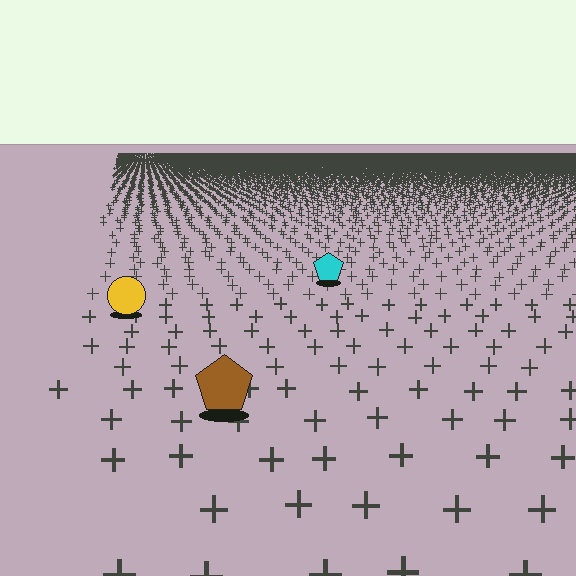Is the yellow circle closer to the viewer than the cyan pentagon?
Yes. The yellow circle is closer — you can tell from the texture gradient: the ground texture is coarser near it.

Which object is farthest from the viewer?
The cyan pentagon is farthest from the viewer. It appears smaller and the ground texture around it is denser.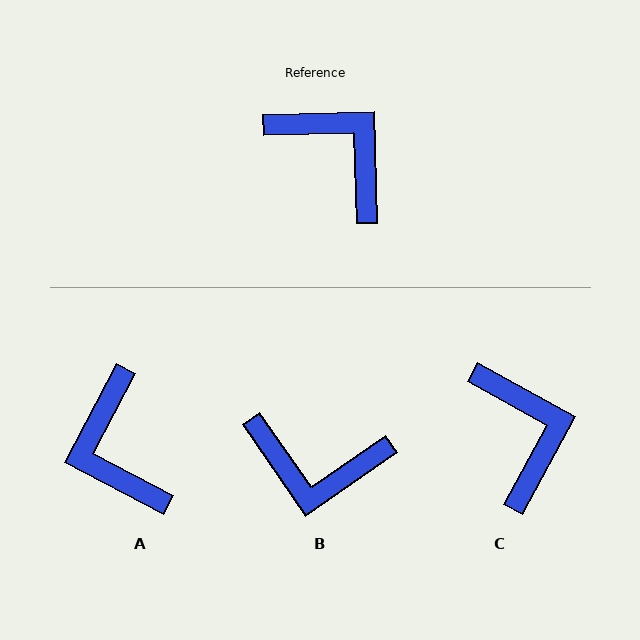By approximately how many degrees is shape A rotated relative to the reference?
Approximately 151 degrees counter-clockwise.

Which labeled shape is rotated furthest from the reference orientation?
A, about 151 degrees away.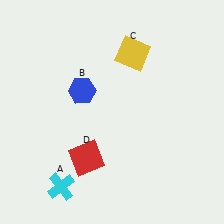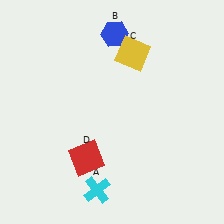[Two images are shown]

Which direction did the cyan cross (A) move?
The cyan cross (A) moved right.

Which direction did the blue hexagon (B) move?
The blue hexagon (B) moved up.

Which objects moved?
The objects that moved are: the cyan cross (A), the blue hexagon (B).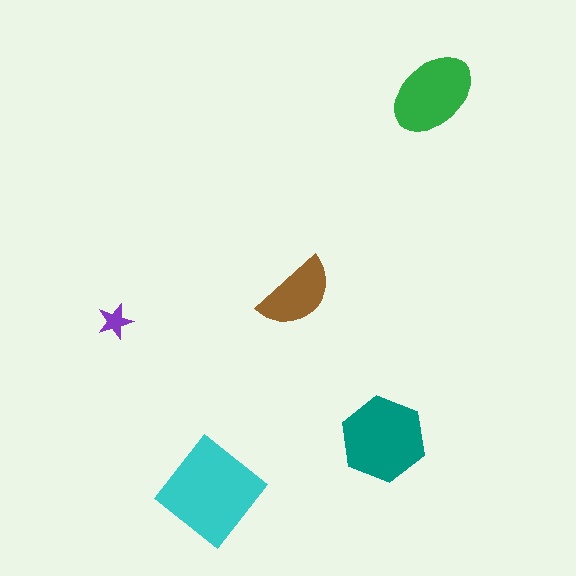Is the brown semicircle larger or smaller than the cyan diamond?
Smaller.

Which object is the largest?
The cyan diamond.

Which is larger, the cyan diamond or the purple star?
The cyan diamond.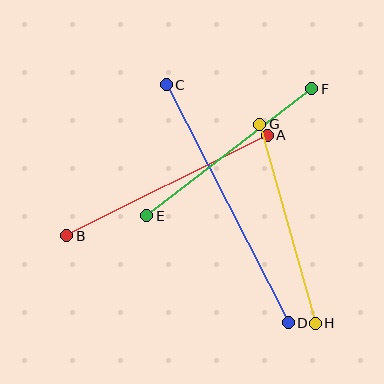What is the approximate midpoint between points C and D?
The midpoint is at approximately (227, 204) pixels.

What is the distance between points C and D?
The distance is approximately 267 pixels.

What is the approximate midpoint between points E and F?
The midpoint is at approximately (229, 152) pixels.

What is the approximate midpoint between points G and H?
The midpoint is at approximately (288, 224) pixels.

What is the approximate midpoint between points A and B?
The midpoint is at approximately (167, 185) pixels.